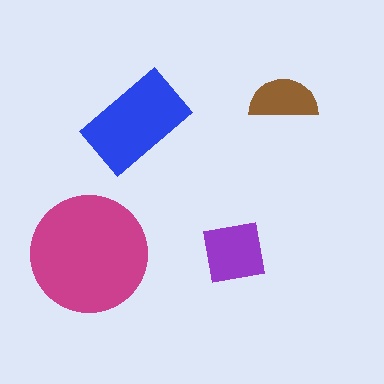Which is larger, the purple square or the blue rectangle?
The blue rectangle.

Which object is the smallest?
The brown semicircle.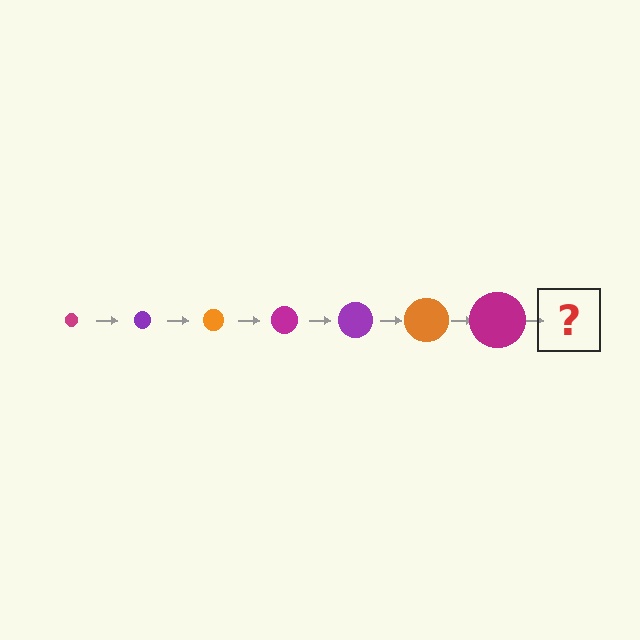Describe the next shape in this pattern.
It should be a purple circle, larger than the previous one.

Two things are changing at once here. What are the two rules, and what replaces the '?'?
The two rules are that the circle grows larger each step and the color cycles through magenta, purple, and orange. The '?' should be a purple circle, larger than the previous one.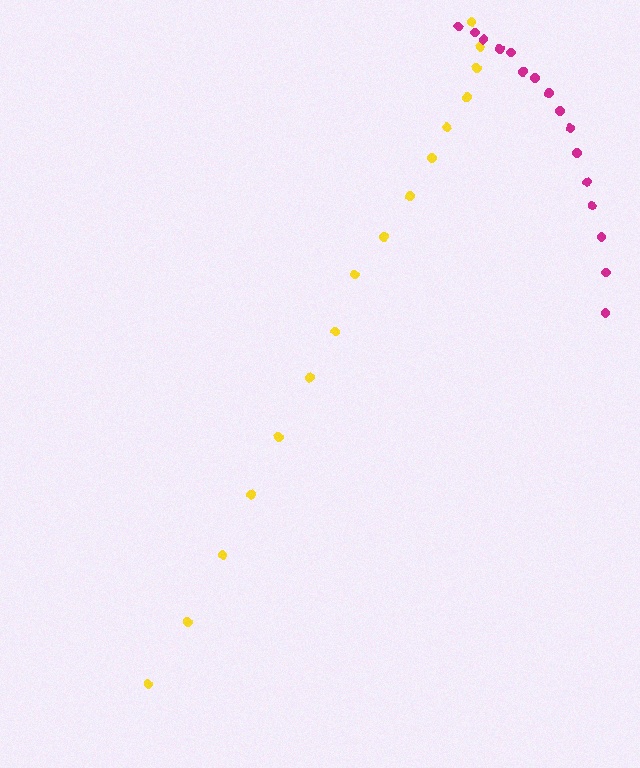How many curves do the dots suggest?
There are 2 distinct paths.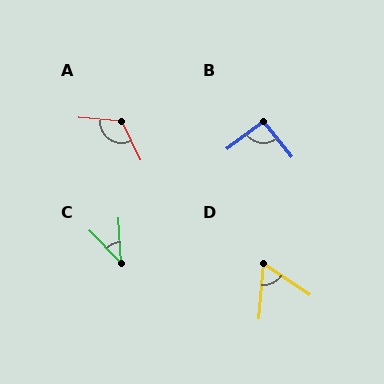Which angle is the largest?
A, at approximately 120 degrees.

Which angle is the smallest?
C, at approximately 41 degrees.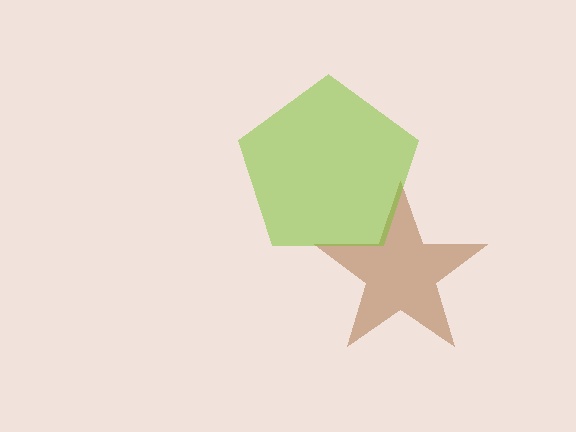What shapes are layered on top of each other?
The layered shapes are: a brown star, a lime pentagon.